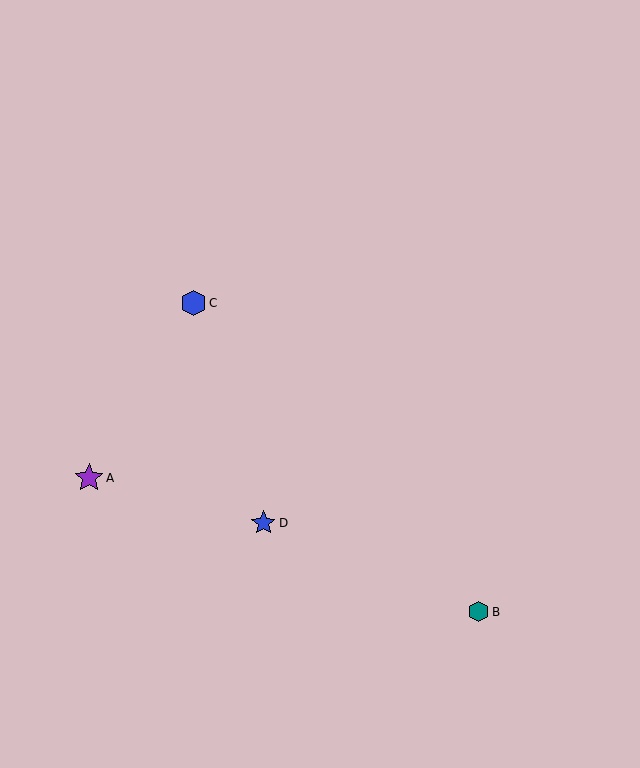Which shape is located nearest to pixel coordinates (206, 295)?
The blue hexagon (labeled C) at (193, 303) is nearest to that location.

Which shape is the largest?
The purple star (labeled A) is the largest.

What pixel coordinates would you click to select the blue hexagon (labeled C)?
Click at (193, 303) to select the blue hexagon C.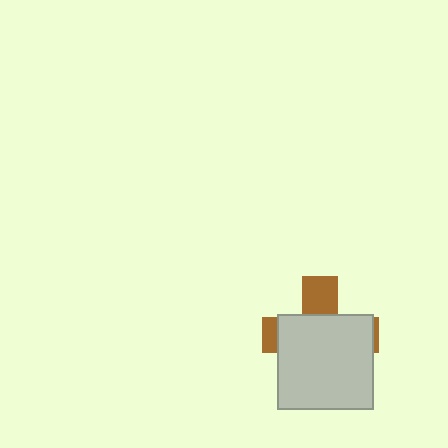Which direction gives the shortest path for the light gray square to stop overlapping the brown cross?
Moving down gives the shortest separation.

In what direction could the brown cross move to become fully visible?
The brown cross could move up. That would shift it out from behind the light gray square entirely.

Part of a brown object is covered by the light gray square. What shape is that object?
It is a cross.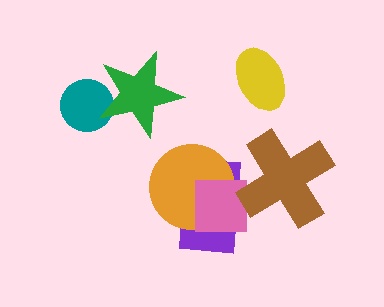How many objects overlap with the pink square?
2 objects overlap with the pink square.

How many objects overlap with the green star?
1 object overlaps with the green star.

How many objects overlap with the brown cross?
1 object overlaps with the brown cross.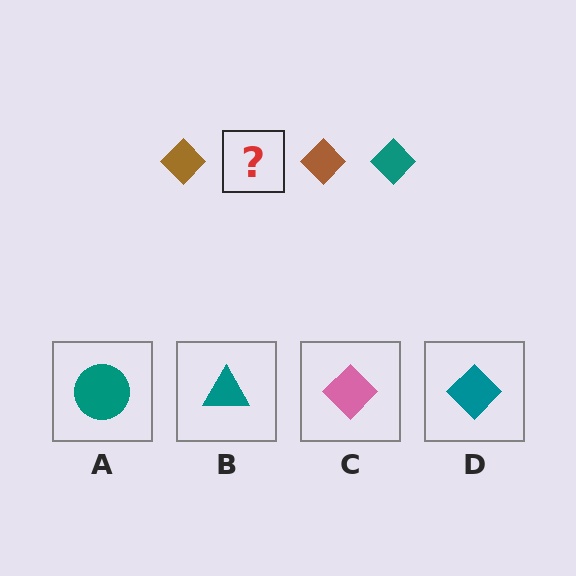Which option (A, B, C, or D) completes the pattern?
D.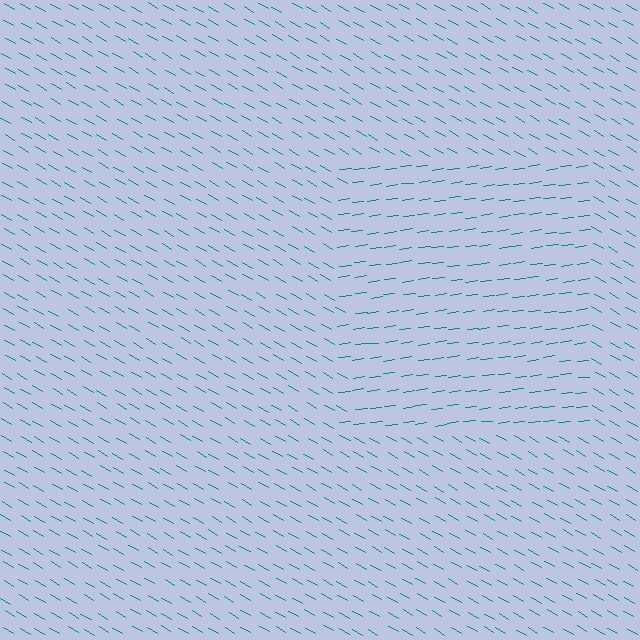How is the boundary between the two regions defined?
The boundary is defined purely by a change in line orientation (approximately 37 degrees difference). All lines are the same color and thickness.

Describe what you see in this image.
The image is filled with small teal line segments. A rectangle region in the image has lines oriented differently from the surrounding lines, creating a visible texture boundary.